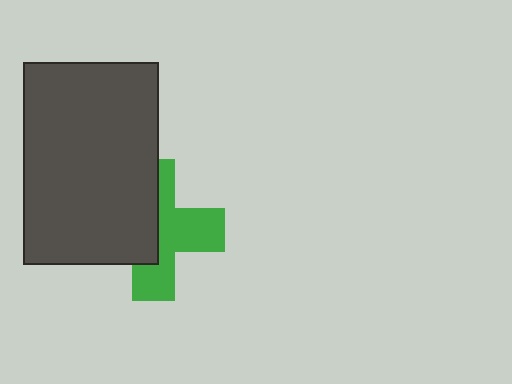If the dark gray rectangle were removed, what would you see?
You would see the complete green cross.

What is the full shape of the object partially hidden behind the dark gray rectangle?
The partially hidden object is a green cross.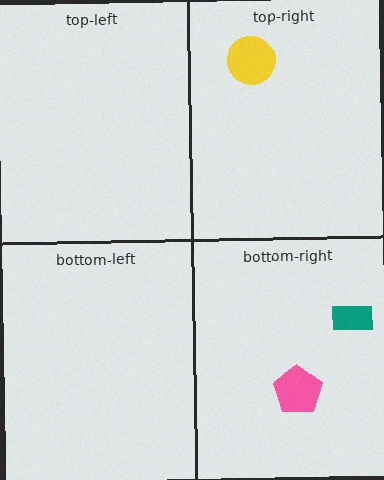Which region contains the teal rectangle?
The bottom-right region.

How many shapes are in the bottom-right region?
2.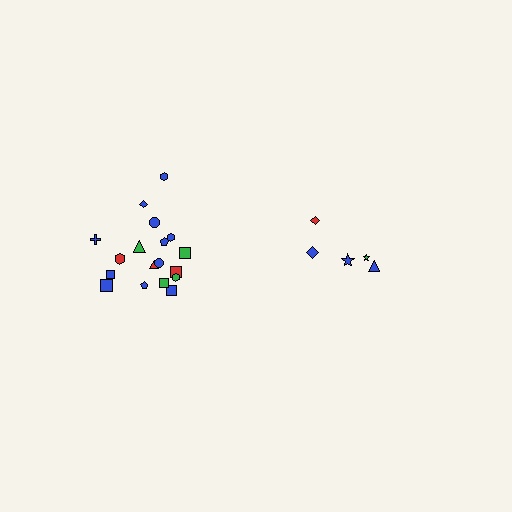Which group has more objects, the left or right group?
The left group.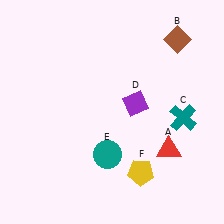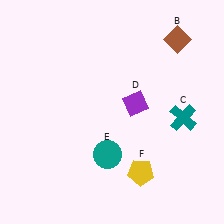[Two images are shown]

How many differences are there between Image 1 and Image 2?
There is 1 difference between the two images.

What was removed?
The red triangle (A) was removed in Image 2.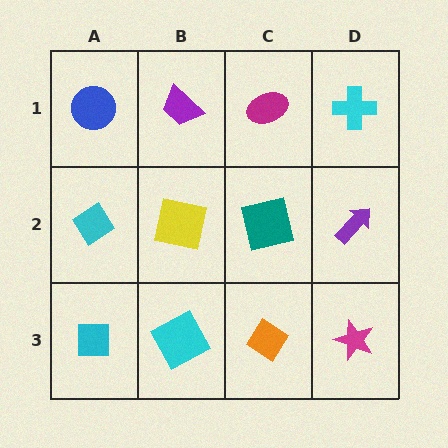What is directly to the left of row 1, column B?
A blue circle.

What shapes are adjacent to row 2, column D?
A cyan cross (row 1, column D), a magenta star (row 3, column D), a teal square (row 2, column C).